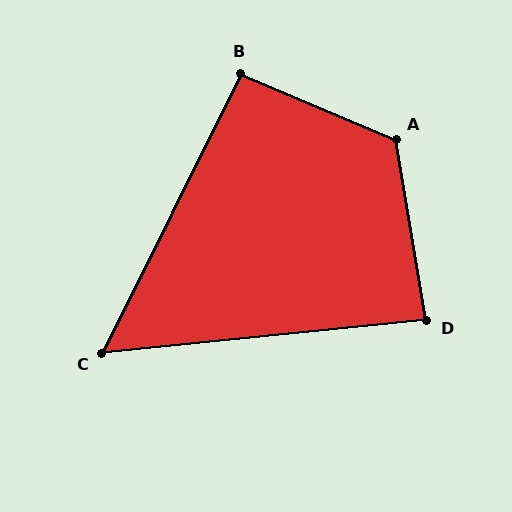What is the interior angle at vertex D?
Approximately 86 degrees (approximately right).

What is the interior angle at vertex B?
Approximately 94 degrees (approximately right).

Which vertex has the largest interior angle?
A, at approximately 122 degrees.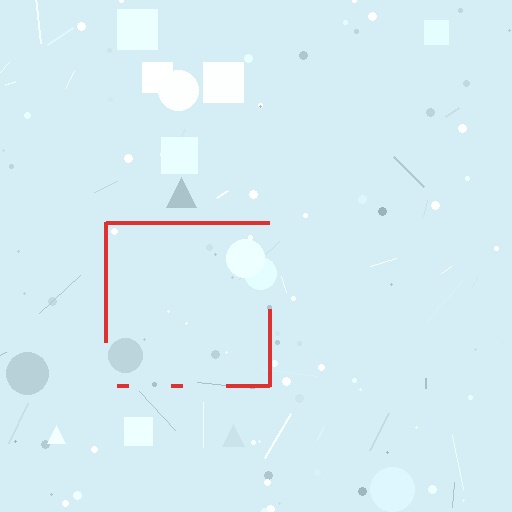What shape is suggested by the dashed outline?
The dashed outline suggests a square.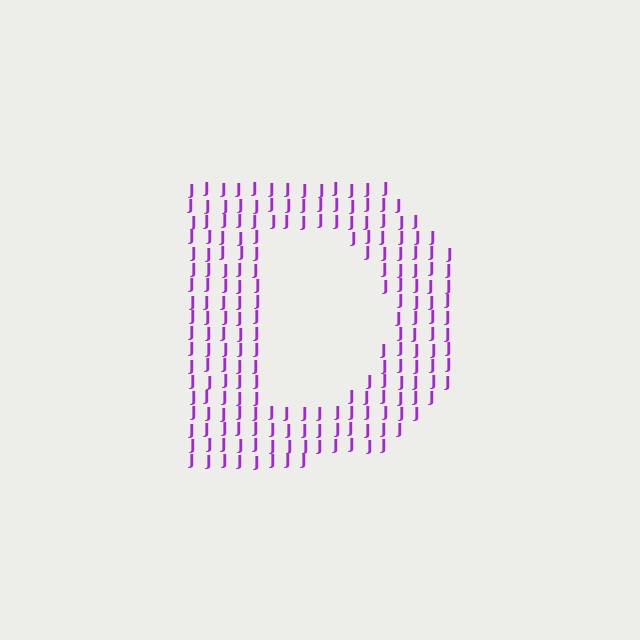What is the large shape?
The large shape is the letter D.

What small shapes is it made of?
It is made of small letter J's.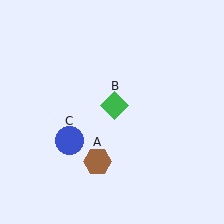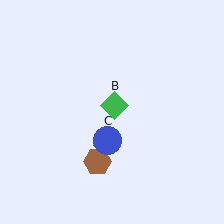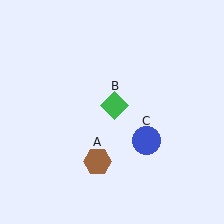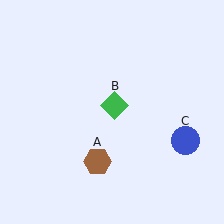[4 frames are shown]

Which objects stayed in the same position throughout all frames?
Brown hexagon (object A) and green diamond (object B) remained stationary.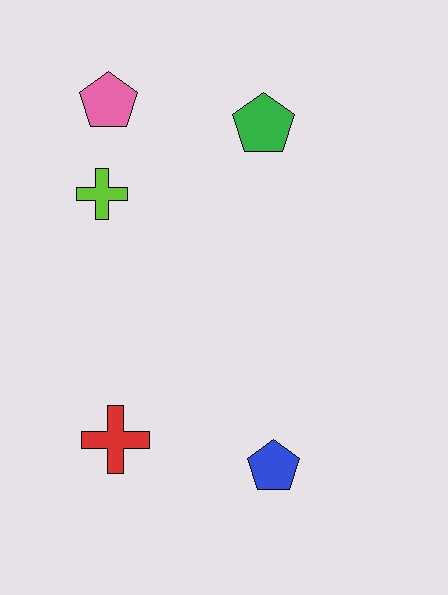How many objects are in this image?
There are 5 objects.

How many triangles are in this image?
There are no triangles.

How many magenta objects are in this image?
There are no magenta objects.